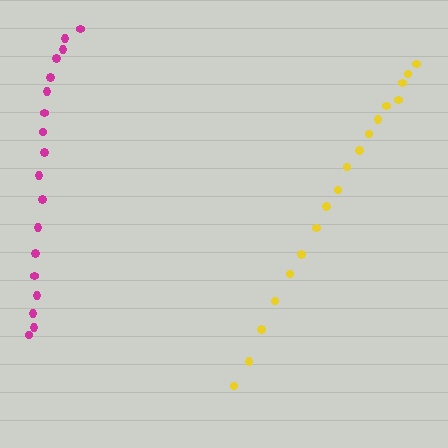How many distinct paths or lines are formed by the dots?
There are 2 distinct paths.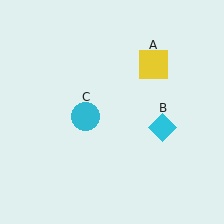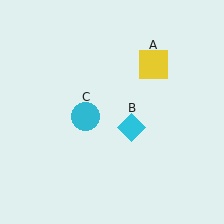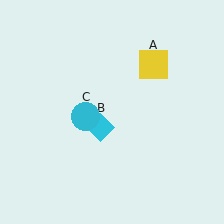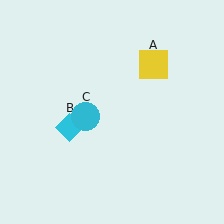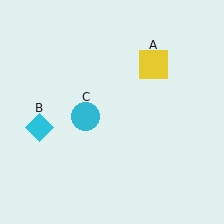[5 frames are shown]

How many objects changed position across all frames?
1 object changed position: cyan diamond (object B).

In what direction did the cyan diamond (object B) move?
The cyan diamond (object B) moved left.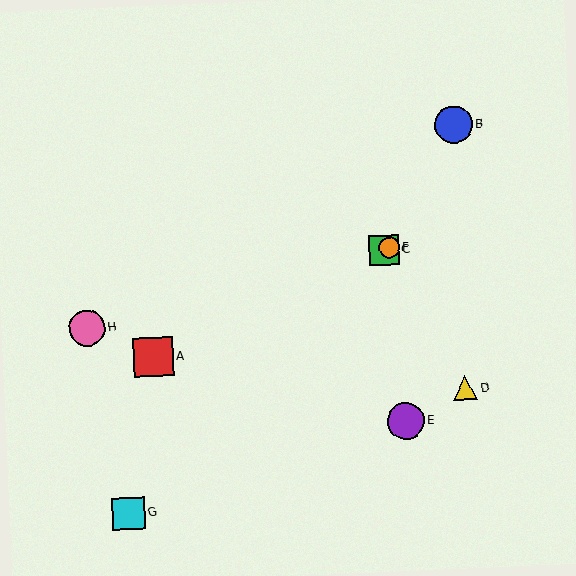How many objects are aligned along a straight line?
3 objects (A, C, F) are aligned along a straight line.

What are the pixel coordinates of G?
Object G is at (129, 513).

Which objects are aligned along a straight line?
Objects A, C, F are aligned along a straight line.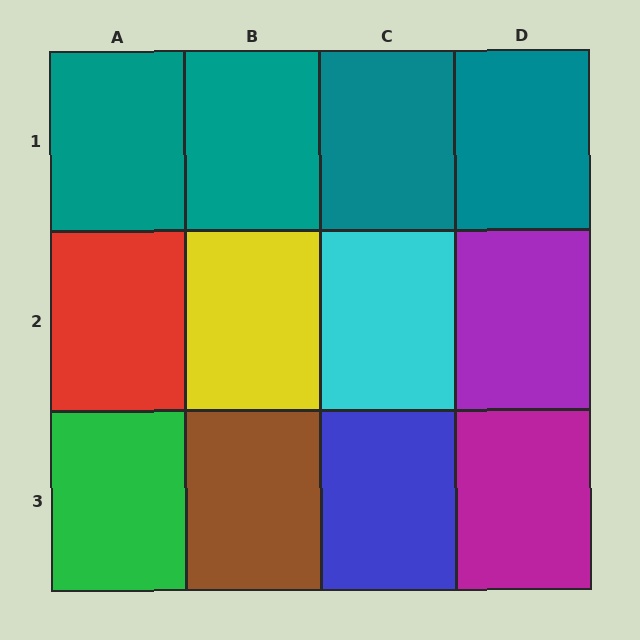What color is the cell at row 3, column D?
Magenta.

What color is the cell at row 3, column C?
Blue.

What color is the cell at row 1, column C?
Teal.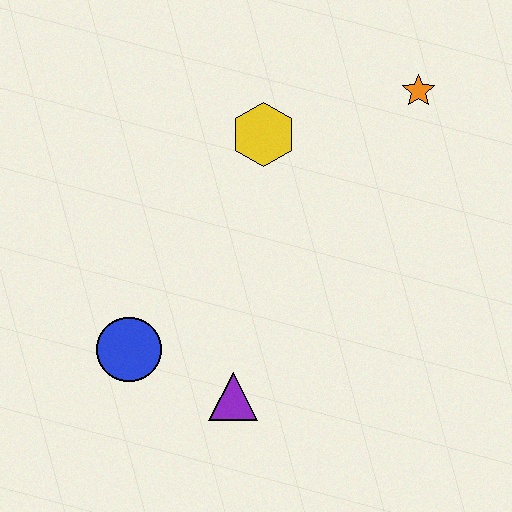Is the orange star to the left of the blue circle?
No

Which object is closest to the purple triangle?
The blue circle is closest to the purple triangle.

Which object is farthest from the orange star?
The blue circle is farthest from the orange star.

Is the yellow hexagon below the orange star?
Yes